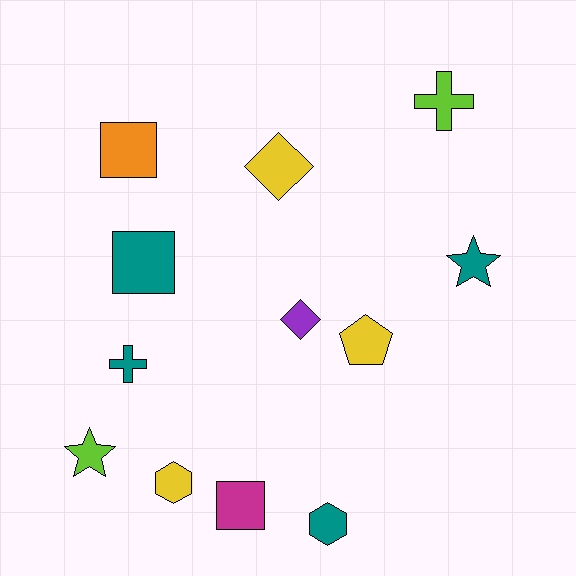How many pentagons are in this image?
There is 1 pentagon.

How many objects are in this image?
There are 12 objects.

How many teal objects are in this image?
There are 4 teal objects.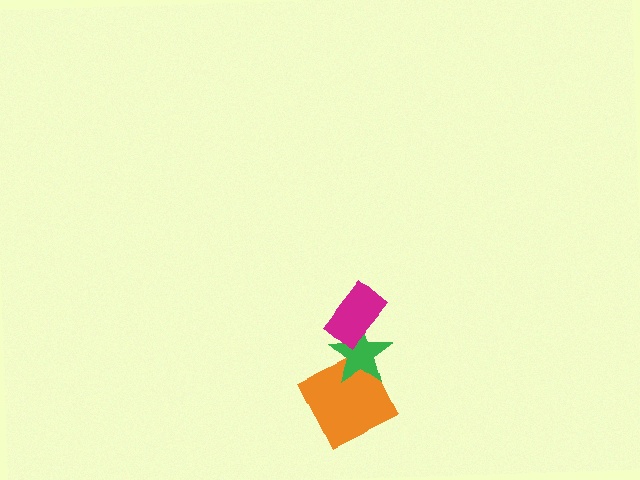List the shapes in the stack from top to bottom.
From top to bottom: the magenta rectangle, the green star, the orange square.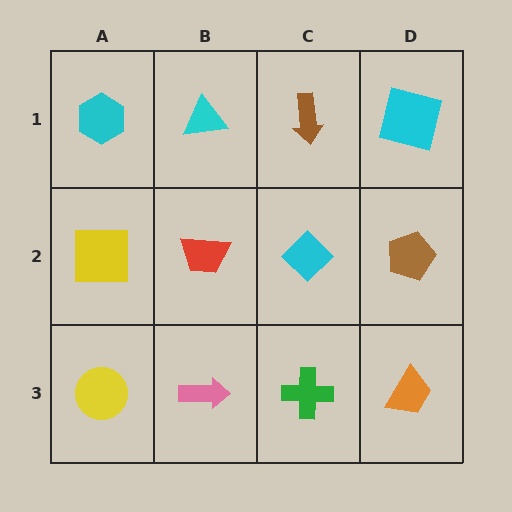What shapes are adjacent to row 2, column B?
A cyan triangle (row 1, column B), a pink arrow (row 3, column B), a yellow square (row 2, column A), a cyan diamond (row 2, column C).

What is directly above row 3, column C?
A cyan diamond.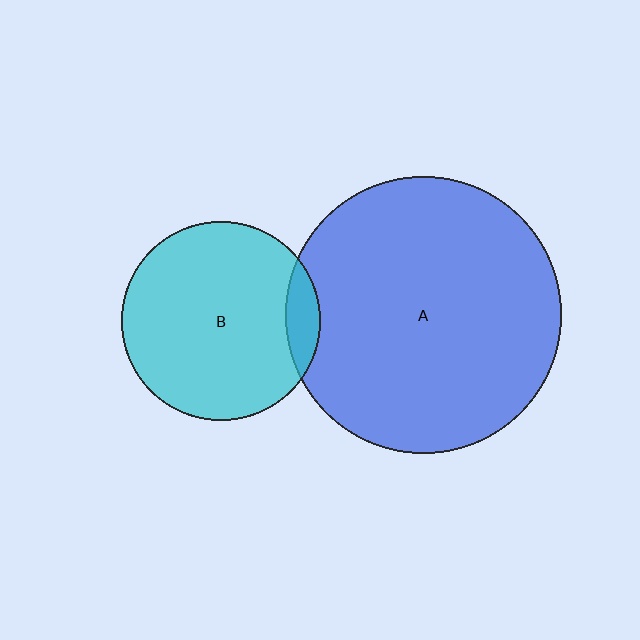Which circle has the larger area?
Circle A (blue).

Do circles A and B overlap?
Yes.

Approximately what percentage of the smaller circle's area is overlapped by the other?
Approximately 10%.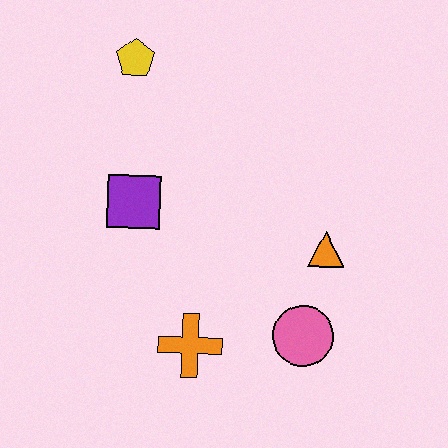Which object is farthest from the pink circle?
The yellow pentagon is farthest from the pink circle.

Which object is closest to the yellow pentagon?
The purple square is closest to the yellow pentagon.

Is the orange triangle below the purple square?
Yes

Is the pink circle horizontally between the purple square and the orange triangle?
Yes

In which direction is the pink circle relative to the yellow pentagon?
The pink circle is below the yellow pentagon.